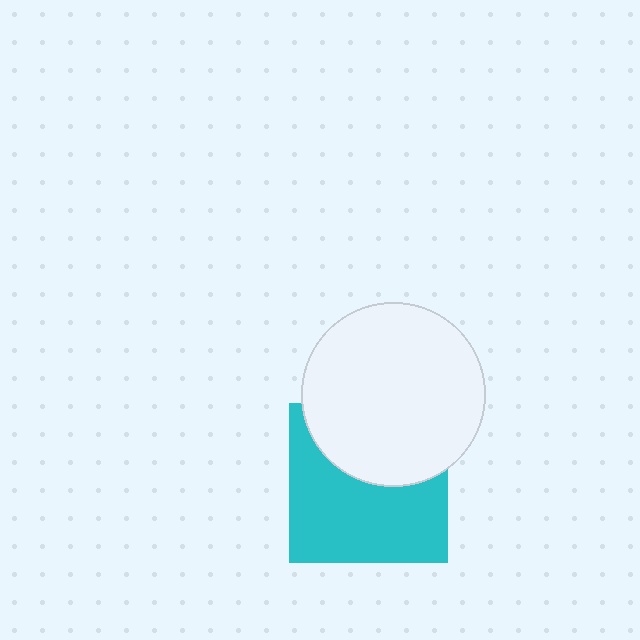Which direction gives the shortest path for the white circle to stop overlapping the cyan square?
Moving up gives the shortest separation.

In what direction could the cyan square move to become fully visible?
The cyan square could move down. That would shift it out from behind the white circle entirely.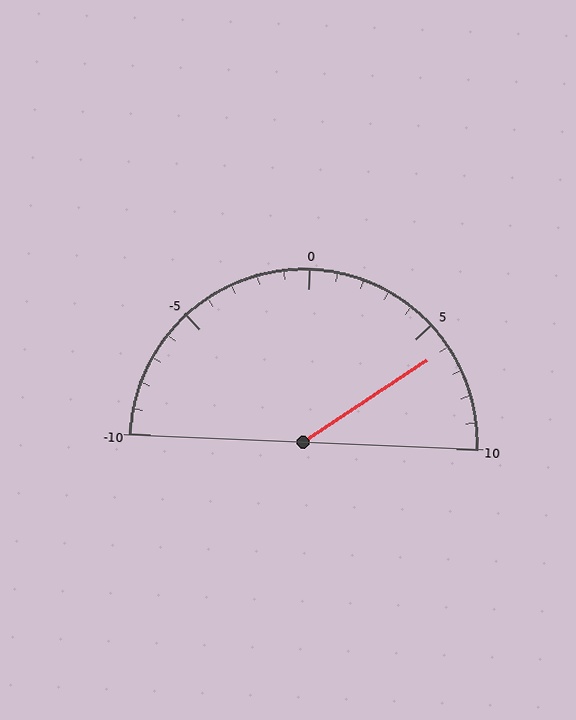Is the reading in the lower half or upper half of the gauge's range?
The reading is in the upper half of the range (-10 to 10).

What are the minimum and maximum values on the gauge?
The gauge ranges from -10 to 10.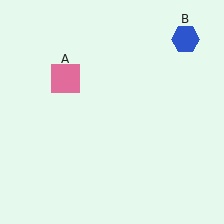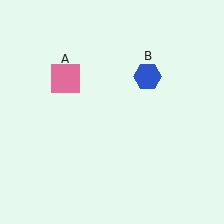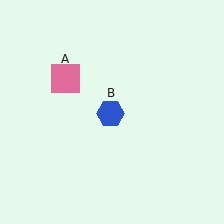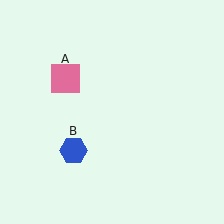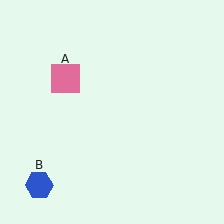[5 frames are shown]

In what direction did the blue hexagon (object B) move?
The blue hexagon (object B) moved down and to the left.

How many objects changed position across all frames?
1 object changed position: blue hexagon (object B).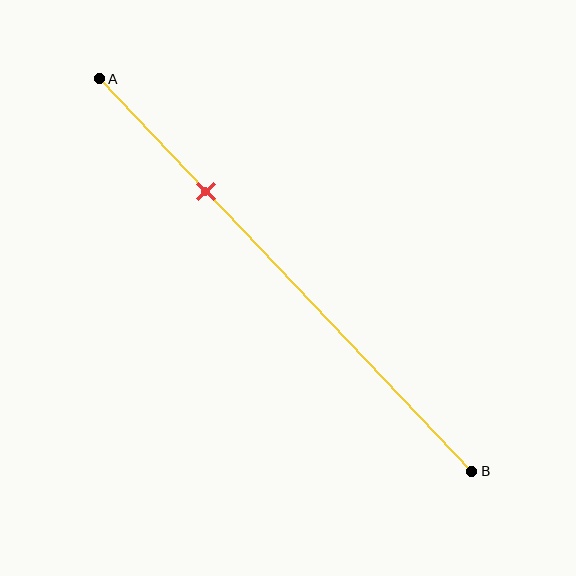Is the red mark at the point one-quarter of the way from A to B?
No, the mark is at about 30% from A, not at the 25% one-quarter point.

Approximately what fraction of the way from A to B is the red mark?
The red mark is approximately 30% of the way from A to B.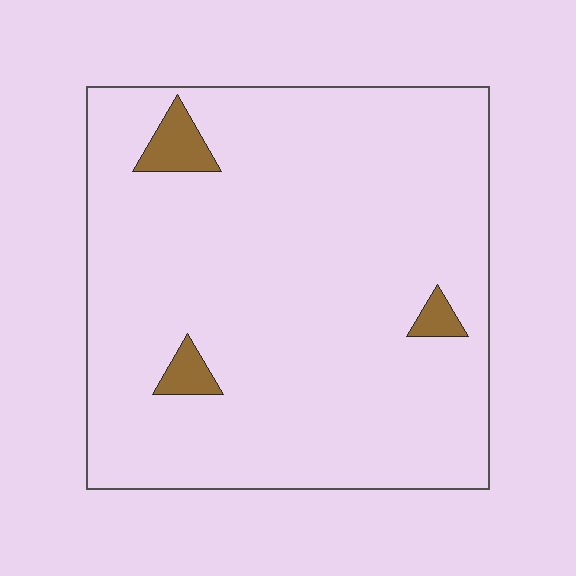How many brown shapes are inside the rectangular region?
3.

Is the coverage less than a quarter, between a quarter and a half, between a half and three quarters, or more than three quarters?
Less than a quarter.